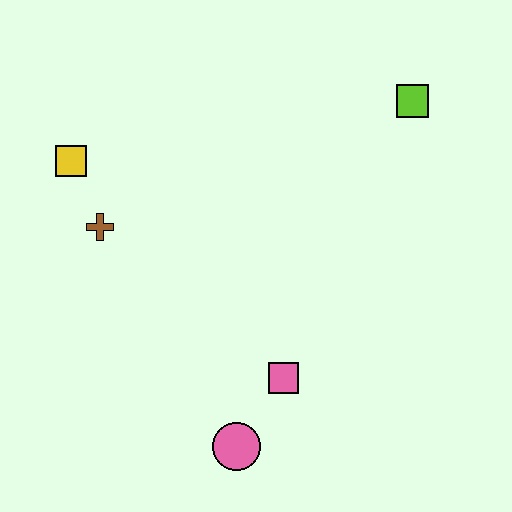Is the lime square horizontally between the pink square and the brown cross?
No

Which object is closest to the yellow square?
The brown cross is closest to the yellow square.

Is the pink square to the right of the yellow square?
Yes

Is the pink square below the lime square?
Yes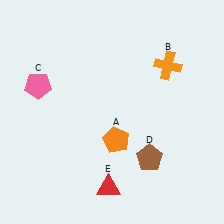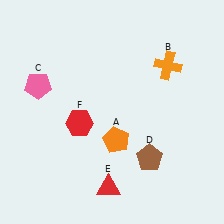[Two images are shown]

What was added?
A red hexagon (F) was added in Image 2.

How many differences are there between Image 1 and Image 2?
There is 1 difference between the two images.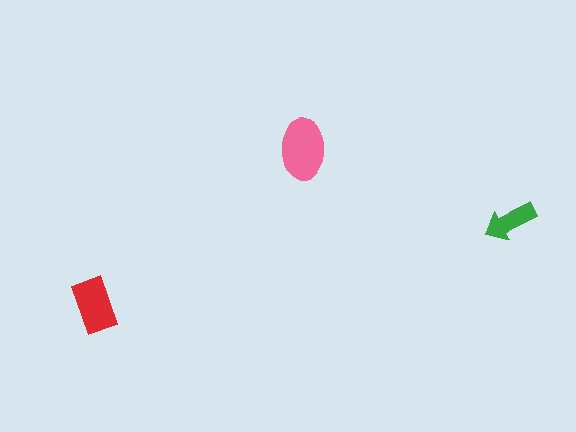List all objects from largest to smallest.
The pink ellipse, the red rectangle, the green arrow.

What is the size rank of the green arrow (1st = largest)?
3rd.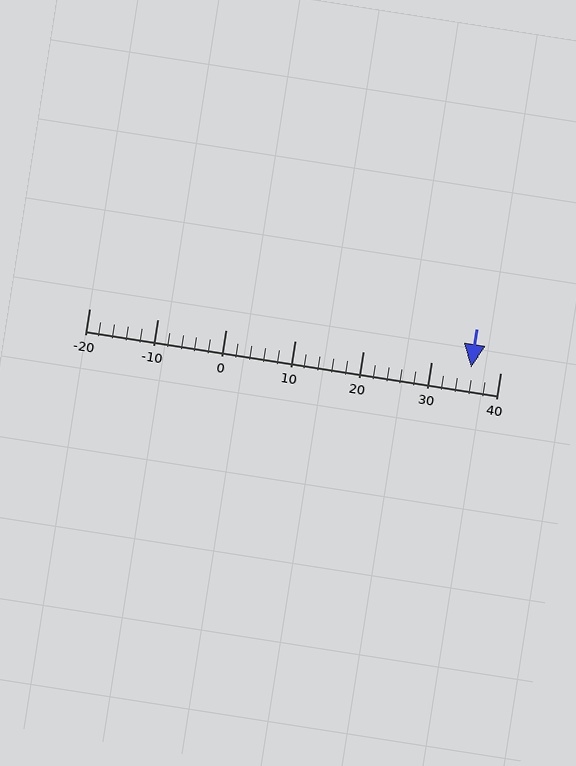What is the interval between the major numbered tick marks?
The major tick marks are spaced 10 units apart.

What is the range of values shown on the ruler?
The ruler shows values from -20 to 40.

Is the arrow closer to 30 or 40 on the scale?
The arrow is closer to 40.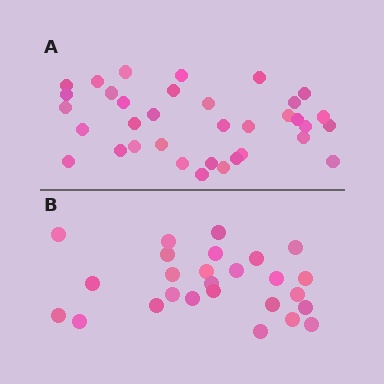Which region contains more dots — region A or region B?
Region A (the top region) has more dots.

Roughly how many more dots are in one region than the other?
Region A has roughly 8 or so more dots than region B.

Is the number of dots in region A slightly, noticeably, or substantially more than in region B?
Region A has noticeably more, but not dramatically so. The ratio is roughly 1.3 to 1.